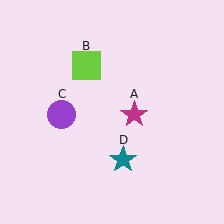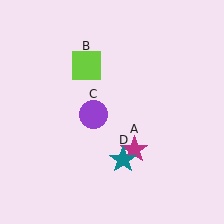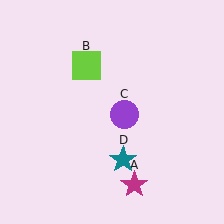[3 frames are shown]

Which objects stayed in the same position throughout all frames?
Lime square (object B) and teal star (object D) remained stationary.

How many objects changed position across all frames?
2 objects changed position: magenta star (object A), purple circle (object C).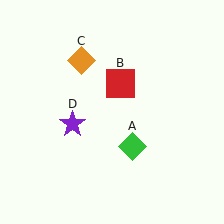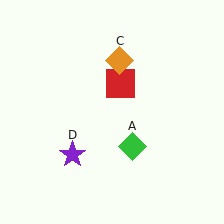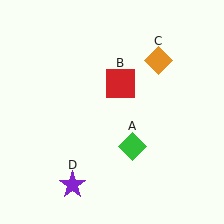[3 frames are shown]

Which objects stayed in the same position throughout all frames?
Green diamond (object A) and red square (object B) remained stationary.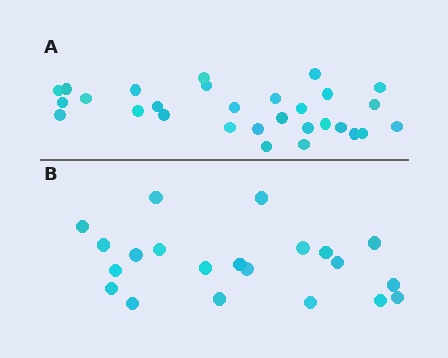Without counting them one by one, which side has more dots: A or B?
Region A (the top region) has more dots.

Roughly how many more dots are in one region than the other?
Region A has roughly 8 or so more dots than region B.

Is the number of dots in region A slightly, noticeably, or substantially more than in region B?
Region A has noticeably more, but not dramatically so. The ratio is roughly 1.4 to 1.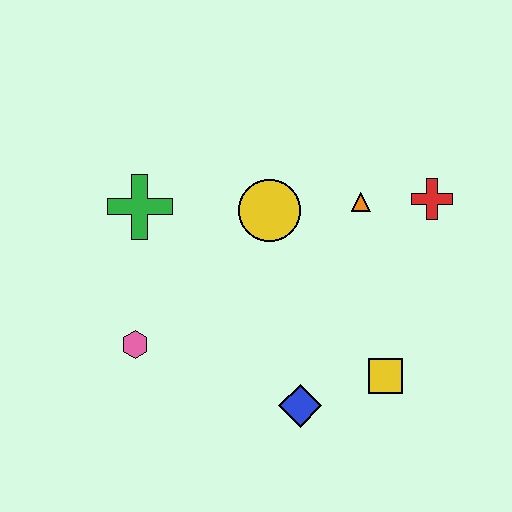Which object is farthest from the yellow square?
The green cross is farthest from the yellow square.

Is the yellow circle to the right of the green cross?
Yes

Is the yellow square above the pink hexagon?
No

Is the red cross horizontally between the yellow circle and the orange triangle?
No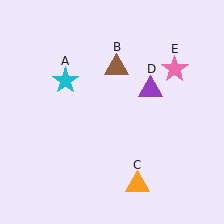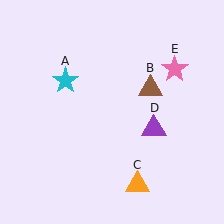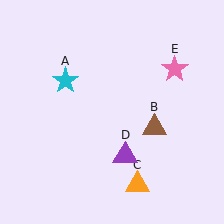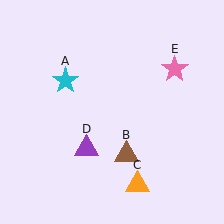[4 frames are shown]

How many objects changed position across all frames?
2 objects changed position: brown triangle (object B), purple triangle (object D).